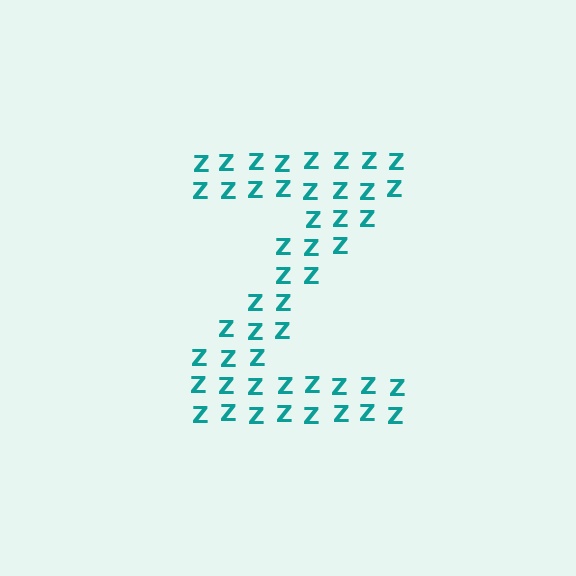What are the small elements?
The small elements are letter Z's.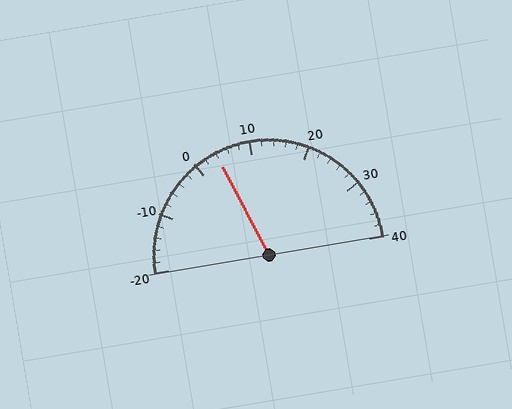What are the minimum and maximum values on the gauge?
The gauge ranges from -20 to 40.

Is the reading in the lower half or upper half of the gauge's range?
The reading is in the lower half of the range (-20 to 40).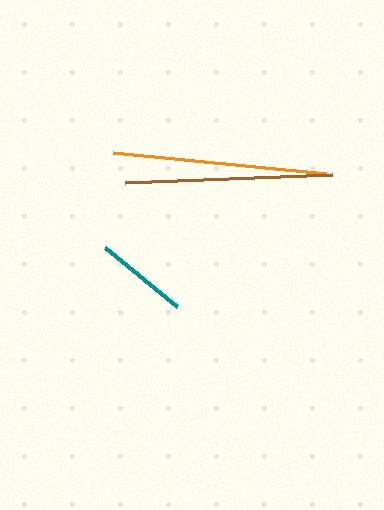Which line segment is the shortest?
The teal line is the shortest at approximately 93 pixels.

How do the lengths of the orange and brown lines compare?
The orange and brown lines are approximately the same length.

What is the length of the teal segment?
The teal segment is approximately 93 pixels long.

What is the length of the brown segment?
The brown segment is approximately 208 pixels long.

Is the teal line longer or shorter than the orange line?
The orange line is longer than the teal line.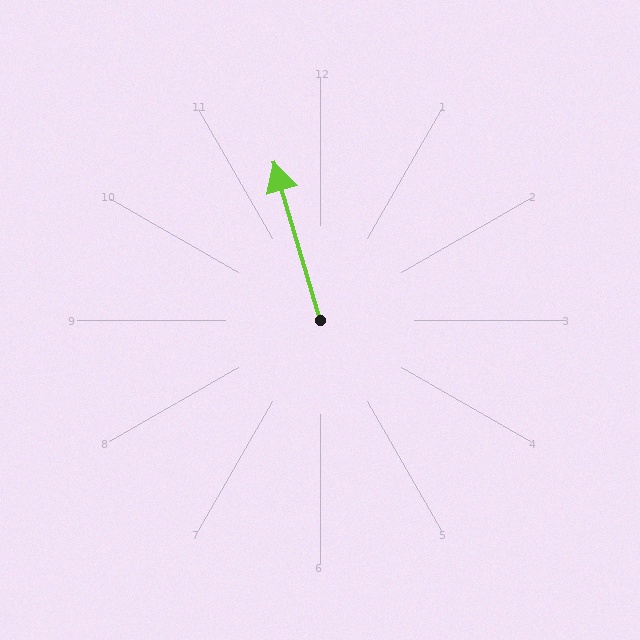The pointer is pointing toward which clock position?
Roughly 11 o'clock.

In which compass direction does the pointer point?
North.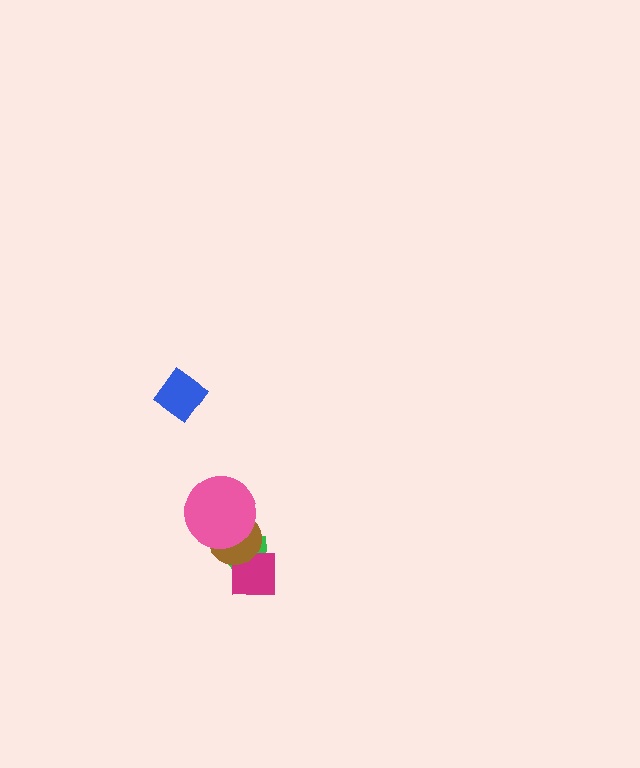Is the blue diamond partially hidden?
No, no other shape covers it.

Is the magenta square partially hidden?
Yes, it is partially covered by another shape.